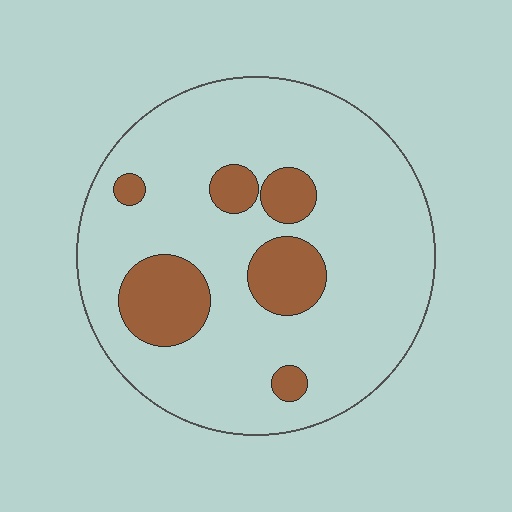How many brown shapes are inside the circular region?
6.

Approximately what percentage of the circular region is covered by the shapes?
Approximately 20%.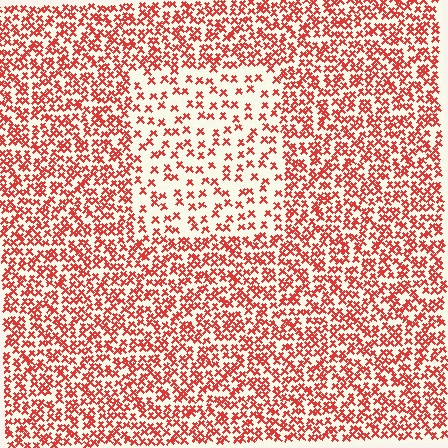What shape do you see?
I see a rectangle.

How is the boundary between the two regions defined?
The boundary is defined by a change in element density (approximately 2.2x ratio). All elements are the same color, size, and shape.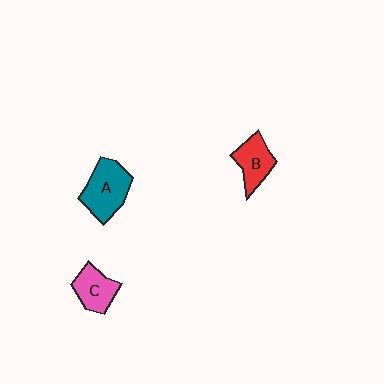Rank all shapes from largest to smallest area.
From largest to smallest: A (teal), B (red), C (pink).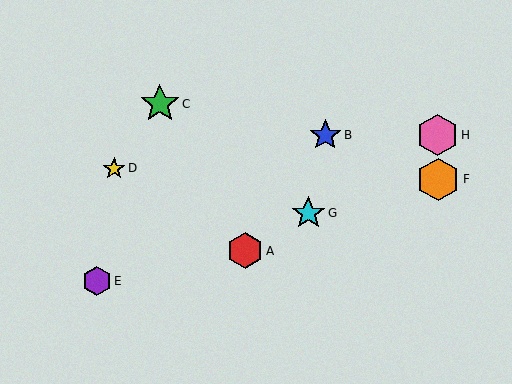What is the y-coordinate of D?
Object D is at y≈168.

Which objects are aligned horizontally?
Objects B, H are aligned horizontally.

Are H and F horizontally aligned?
No, H is at y≈135 and F is at y≈179.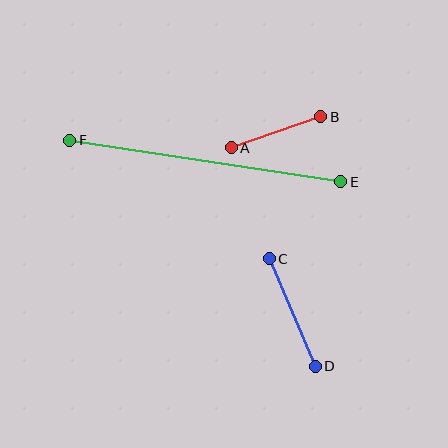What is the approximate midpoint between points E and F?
The midpoint is at approximately (205, 161) pixels.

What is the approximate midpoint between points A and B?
The midpoint is at approximately (276, 132) pixels.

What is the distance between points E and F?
The distance is approximately 274 pixels.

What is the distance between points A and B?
The distance is approximately 94 pixels.